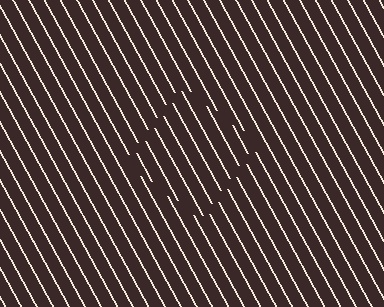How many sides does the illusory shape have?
4 sides — the line-ends trace a square.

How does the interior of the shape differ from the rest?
The interior of the shape contains the same grating, shifted by half a period — the contour is defined by the phase discontinuity where line-ends from the inner and outer gratings abut.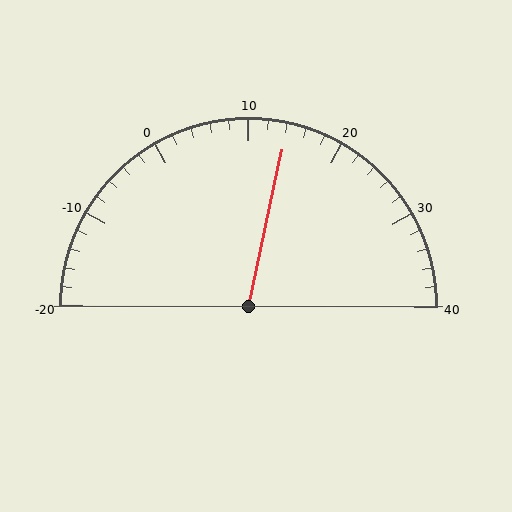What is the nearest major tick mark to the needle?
The nearest major tick mark is 10.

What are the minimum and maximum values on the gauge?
The gauge ranges from -20 to 40.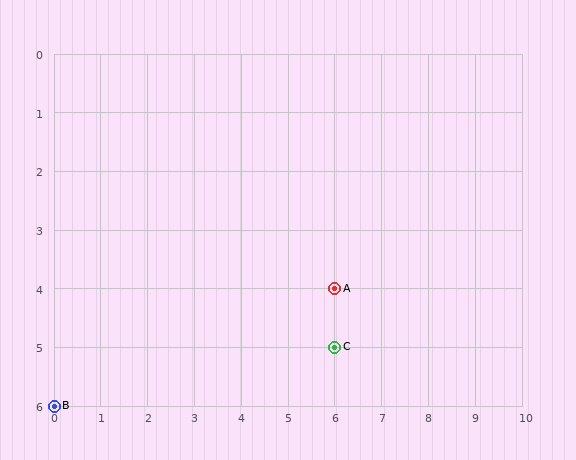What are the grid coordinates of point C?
Point C is at grid coordinates (6, 5).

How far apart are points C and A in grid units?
Points C and A are 1 row apart.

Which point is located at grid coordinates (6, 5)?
Point C is at (6, 5).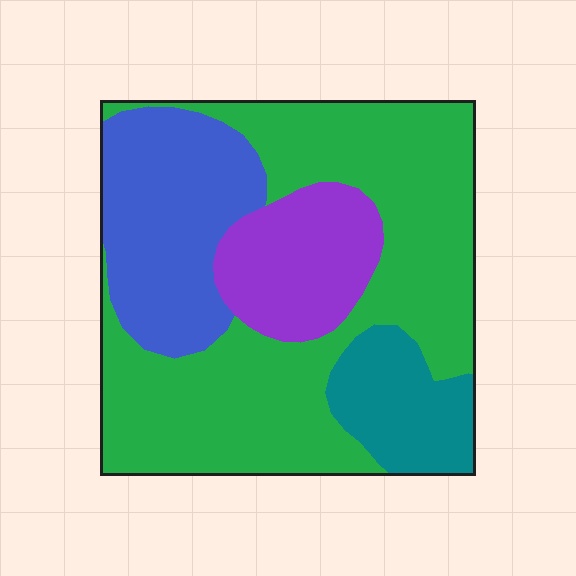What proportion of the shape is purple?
Purple takes up less than a quarter of the shape.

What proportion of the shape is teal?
Teal takes up about one eighth (1/8) of the shape.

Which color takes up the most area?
Green, at roughly 50%.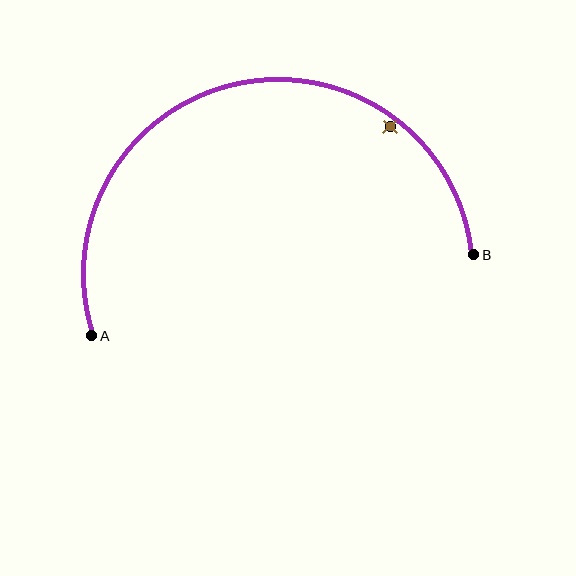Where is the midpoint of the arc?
The arc midpoint is the point on the curve farthest from the straight line joining A and B. It sits above that line.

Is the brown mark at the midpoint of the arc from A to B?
No — the brown mark does not lie on the arc at all. It sits slightly inside the curve.